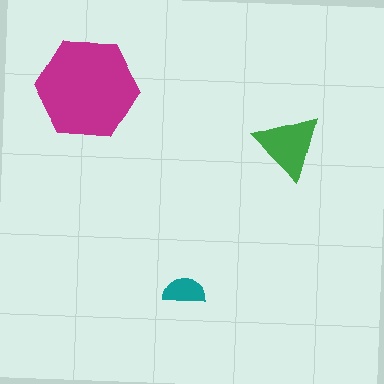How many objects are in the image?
There are 3 objects in the image.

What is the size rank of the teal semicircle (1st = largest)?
3rd.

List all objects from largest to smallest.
The magenta hexagon, the green triangle, the teal semicircle.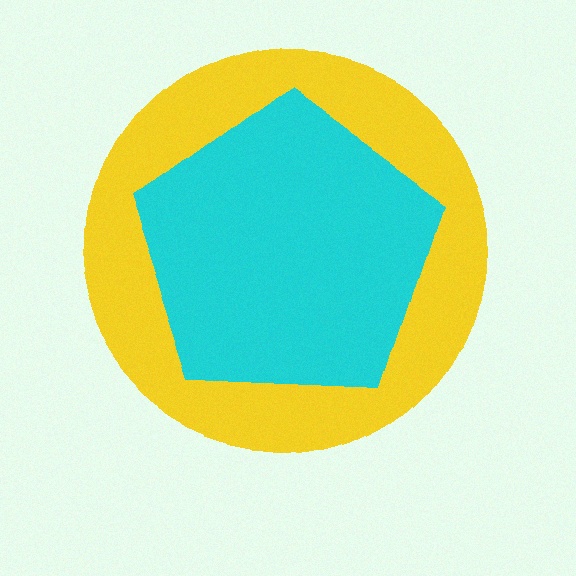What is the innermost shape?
The cyan pentagon.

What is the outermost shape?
The yellow circle.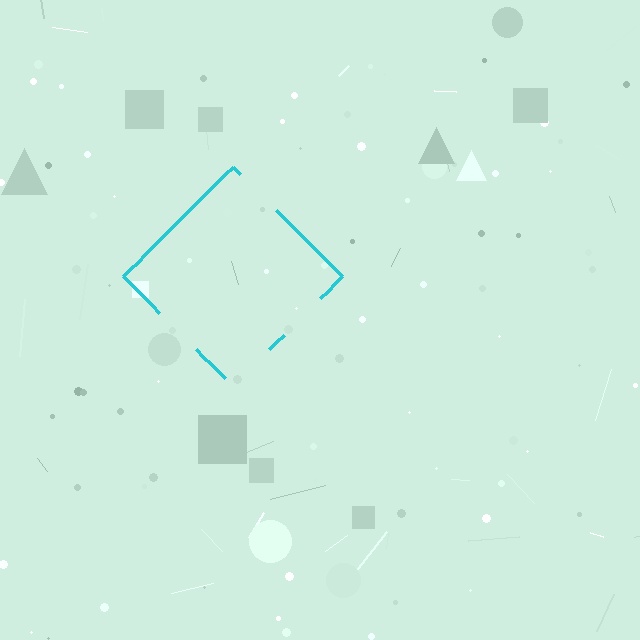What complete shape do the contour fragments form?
The contour fragments form a diamond.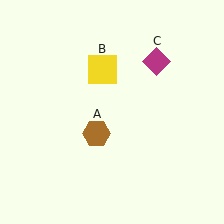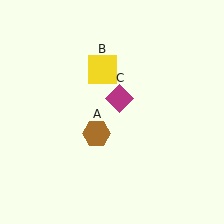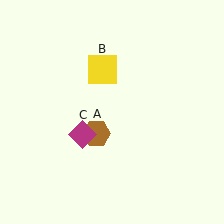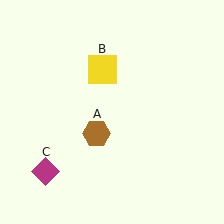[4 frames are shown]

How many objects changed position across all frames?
1 object changed position: magenta diamond (object C).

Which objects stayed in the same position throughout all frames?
Brown hexagon (object A) and yellow square (object B) remained stationary.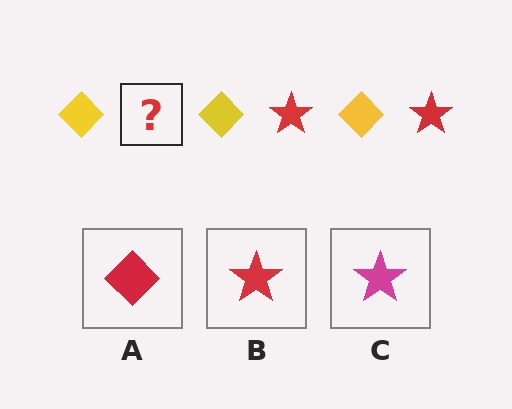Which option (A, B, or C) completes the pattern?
B.